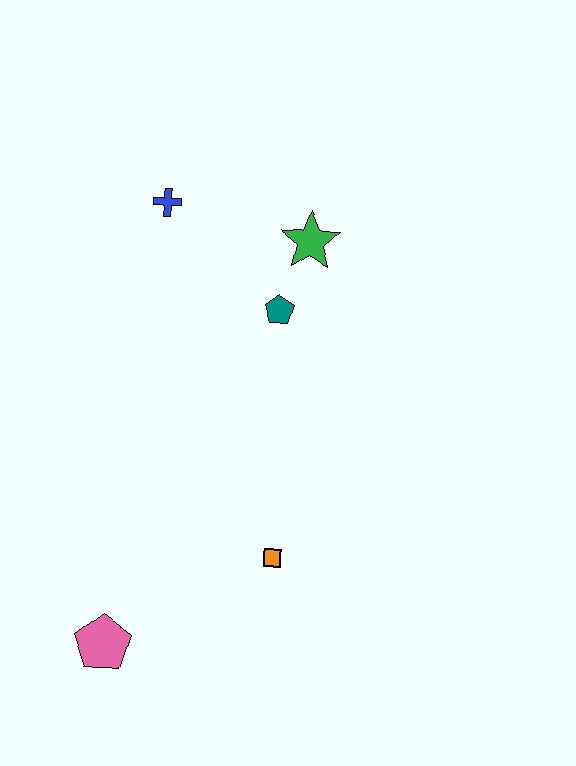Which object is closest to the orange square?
The pink pentagon is closest to the orange square.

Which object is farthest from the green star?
The pink pentagon is farthest from the green star.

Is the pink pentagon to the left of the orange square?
Yes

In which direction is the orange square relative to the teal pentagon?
The orange square is below the teal pentagon.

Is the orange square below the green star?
Yes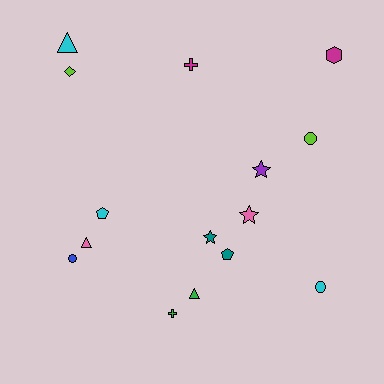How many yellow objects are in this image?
There are no yellow objects.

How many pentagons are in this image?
There are 2 pentagons.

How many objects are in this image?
There are 15 objects.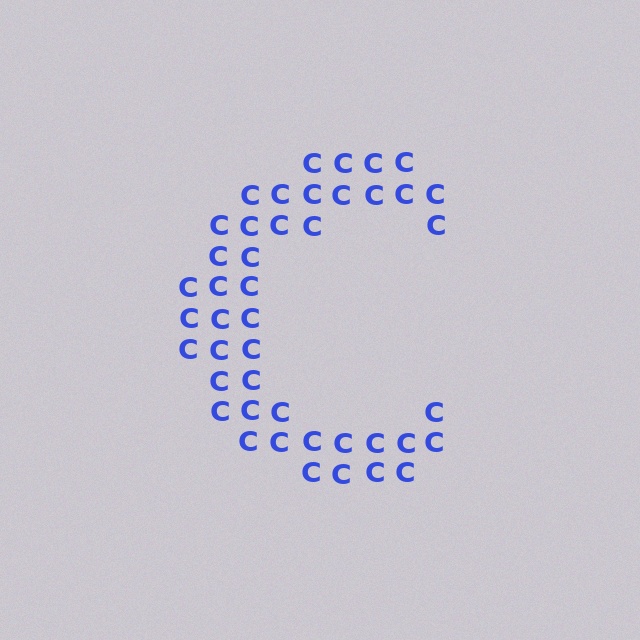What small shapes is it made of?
It is made of small letter C's.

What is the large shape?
The large shape is the letter C.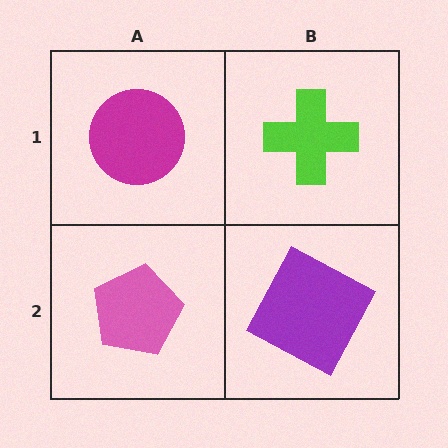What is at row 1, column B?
A lime cross.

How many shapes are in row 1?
2 shapes.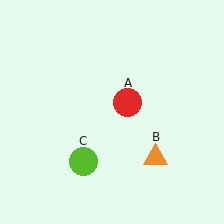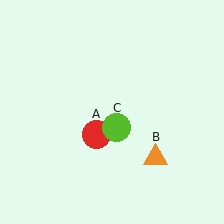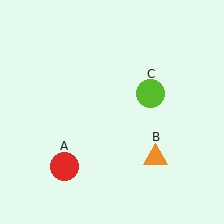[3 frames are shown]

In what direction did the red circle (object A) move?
The red circle (object A) moved down and to the left.